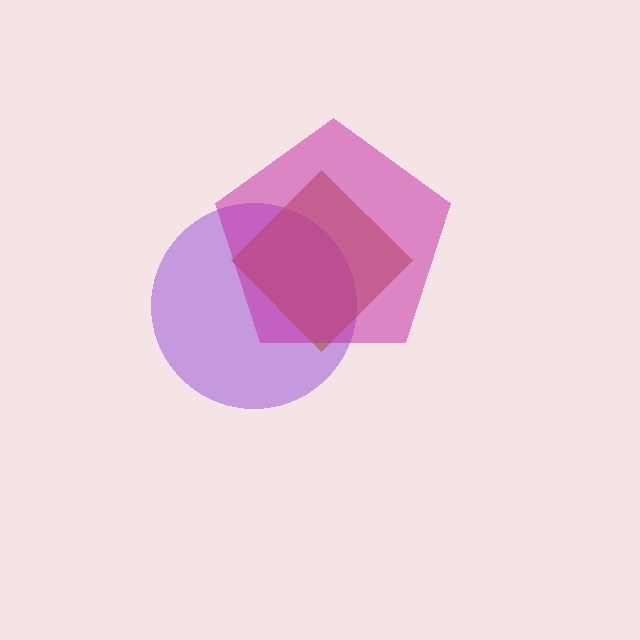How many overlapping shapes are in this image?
There are 3 overlapping shapes in the image.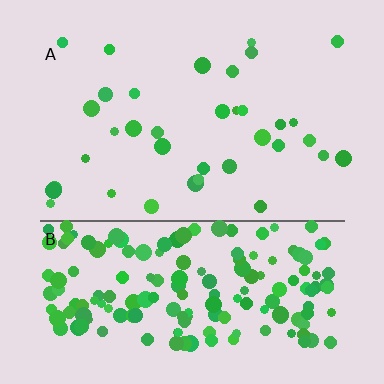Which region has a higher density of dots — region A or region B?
B (the bottom).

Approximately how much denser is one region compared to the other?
Approximately 5.2× — region B over region A.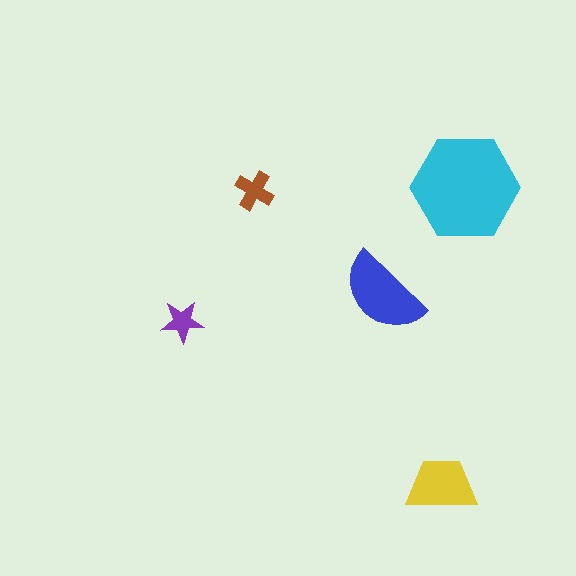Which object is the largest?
The cyan hexagon.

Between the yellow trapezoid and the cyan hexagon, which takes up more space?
The cyan hexagon.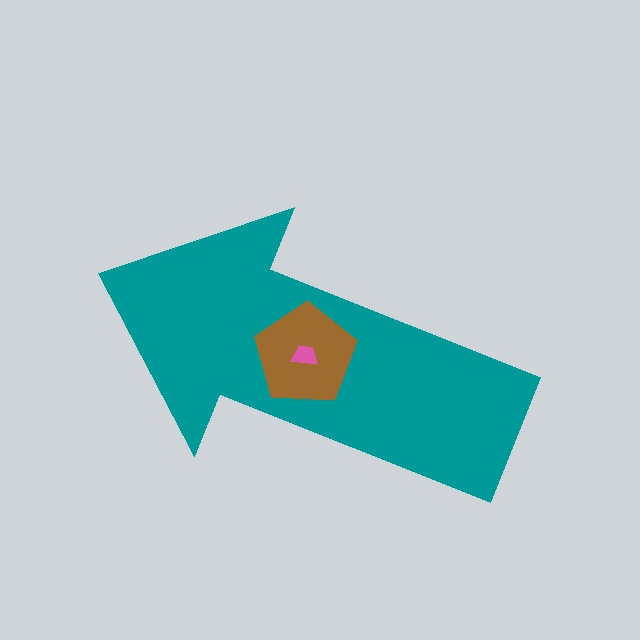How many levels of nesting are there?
3.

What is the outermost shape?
The teal arrow.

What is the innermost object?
The pink trapezoid.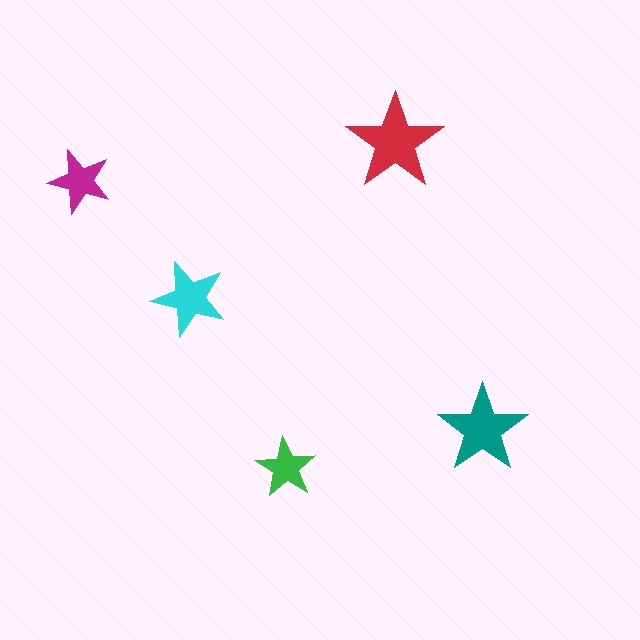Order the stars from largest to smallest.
the red one, the teal one, the cyan one, the magenta one, the green one.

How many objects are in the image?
There are 5 objects in the image.